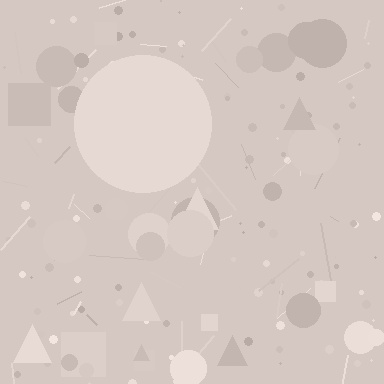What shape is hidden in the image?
A circle is hidden in the image.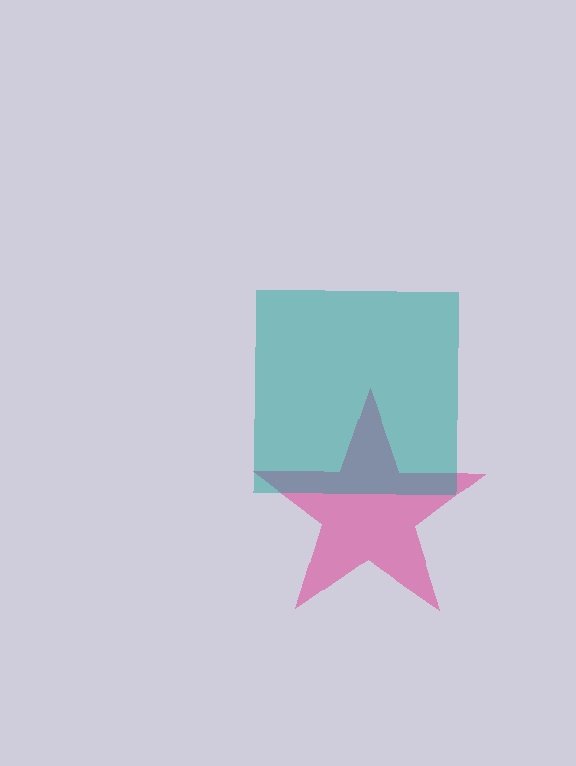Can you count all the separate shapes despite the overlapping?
Yes, there are 2 separate shapes.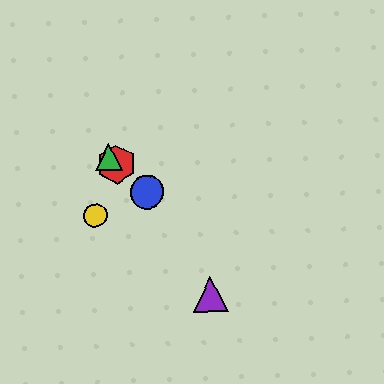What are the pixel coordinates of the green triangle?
The green triangle is at (109, 157).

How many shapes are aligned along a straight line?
3 shapes (the red hexagon, the blue circle, the green triangle) are aligned along a straight line.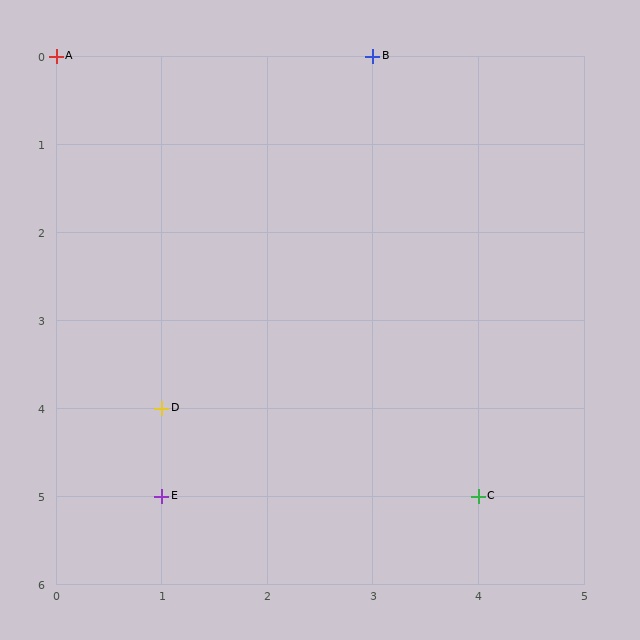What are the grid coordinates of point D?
Point D is at grid coordinates (1, 4).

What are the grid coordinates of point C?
Point C is at grid coordinates (4, 5).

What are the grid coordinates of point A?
Point A is at grid coordinates (0, 0).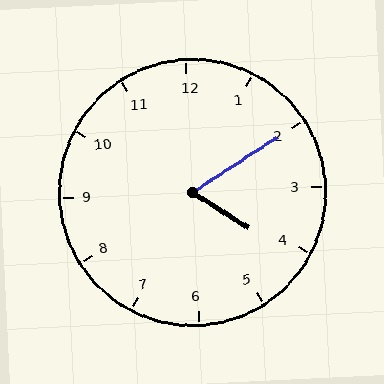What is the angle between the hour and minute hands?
Approximately 65 degrees.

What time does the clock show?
4:10.